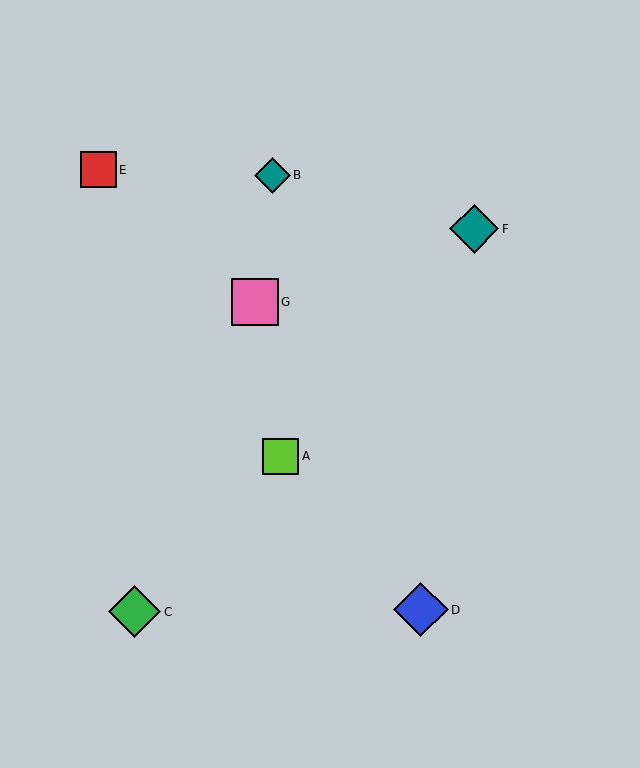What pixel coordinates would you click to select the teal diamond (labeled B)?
Click at (273, 175) to select the teal diamond B.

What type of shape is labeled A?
Shape A is a lime square.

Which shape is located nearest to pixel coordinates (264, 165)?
The teal diamond (labeled B) at (273, 175) is nearest to that location.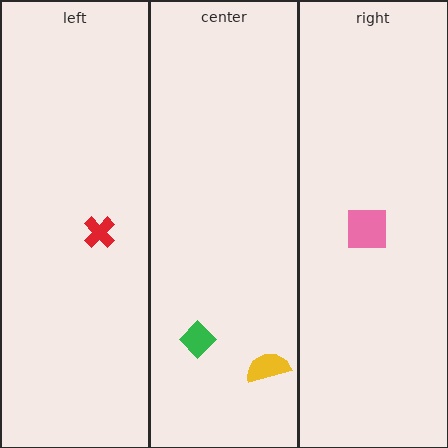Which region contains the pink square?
The right region.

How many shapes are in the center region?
2.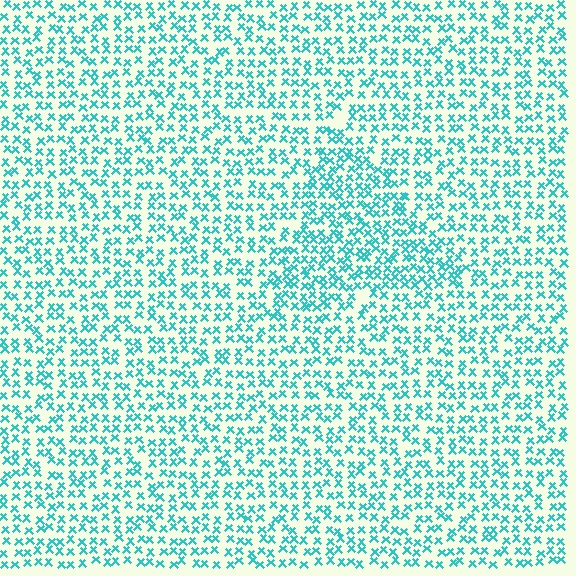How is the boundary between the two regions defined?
The boundary is defined by a change in element density (approximately 1.5x ratio). All elements are the same color, size, and shape.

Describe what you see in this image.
The image contains small cyan elements arranged at two different densities. A triangle-shaped region is visible where the elements are more densely packed than the surrounding area.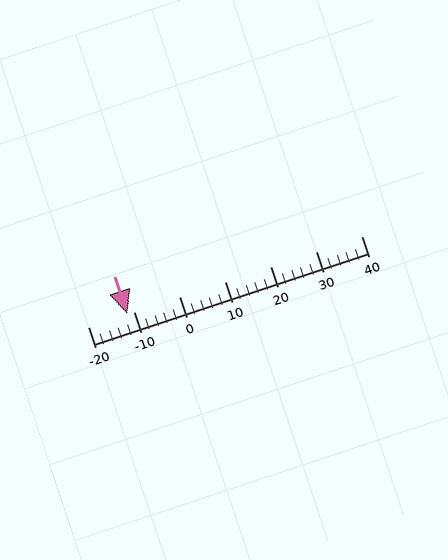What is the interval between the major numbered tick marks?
The major tick marks are spaced 10 units apart.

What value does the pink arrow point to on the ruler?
The pink arrow points to approximately -11.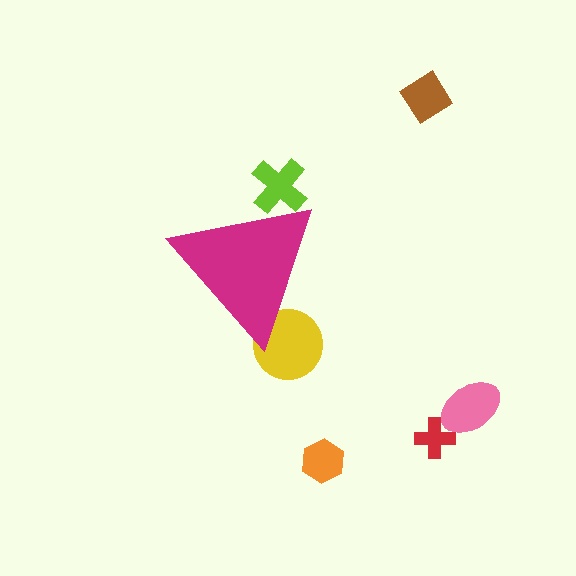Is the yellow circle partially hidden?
Yes, the yellow circle is partially hidden behind the magenta triangle.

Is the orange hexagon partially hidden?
No, the orange hexagon is fully visible.